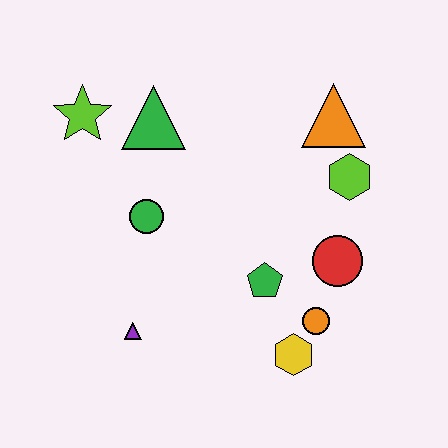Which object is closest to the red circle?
The orange circle is closest to the red circle.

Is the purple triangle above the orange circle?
No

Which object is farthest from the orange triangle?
The purple triangle is farthest from the orange triangle.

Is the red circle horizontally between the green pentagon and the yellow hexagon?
No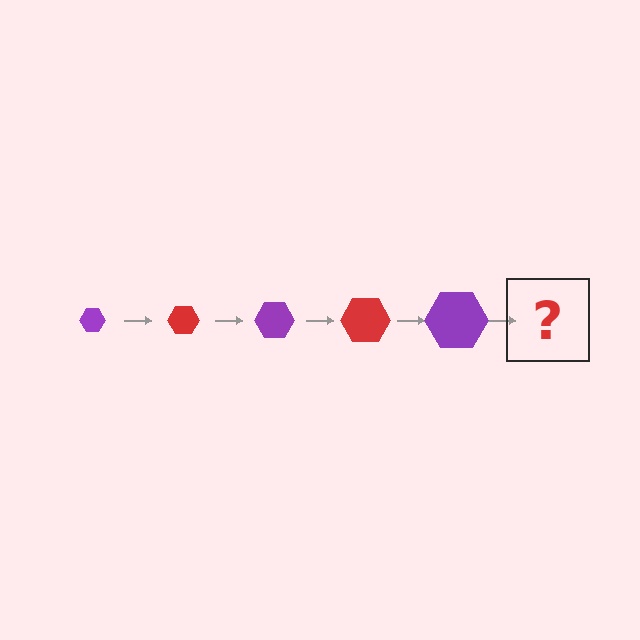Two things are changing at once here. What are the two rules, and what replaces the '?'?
The two rules are that the hexagon grows larger each step and the color cycles through purple and red. The '?' should be a red hexagon, larger than the previous one.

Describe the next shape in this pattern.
It should be a red hexagon, larger than the previous one.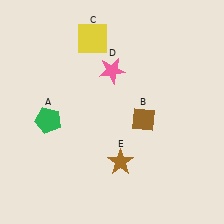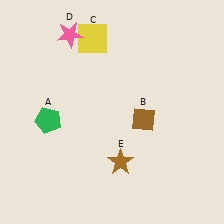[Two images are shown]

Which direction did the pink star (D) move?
The pink star (D) moved left.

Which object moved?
The pink star (D) moved left.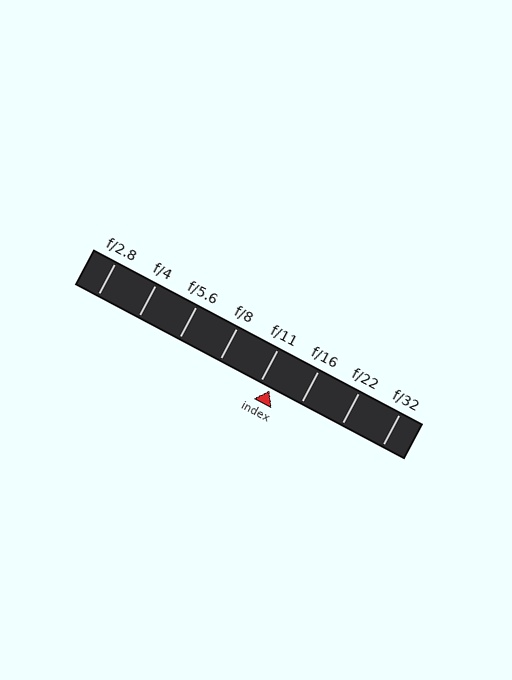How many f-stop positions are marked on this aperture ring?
There are 8 f-stop positions marked.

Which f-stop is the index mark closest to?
The index mark is closest to f/11.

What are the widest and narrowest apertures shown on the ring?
The widest aperture shown is f/2.8 and the narrowest is f/32.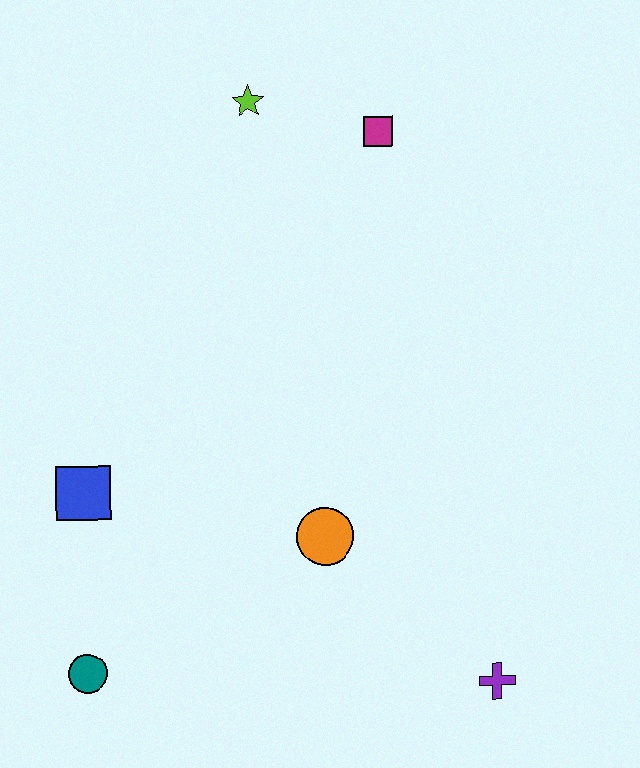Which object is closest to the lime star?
The magenta square is closest to the lime star.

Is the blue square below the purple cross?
No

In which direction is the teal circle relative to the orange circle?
The teal circle is to the left of the orange circle.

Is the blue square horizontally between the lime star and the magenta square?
No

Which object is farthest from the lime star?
The purple cross is farthest from the lime star.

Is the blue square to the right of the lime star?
No